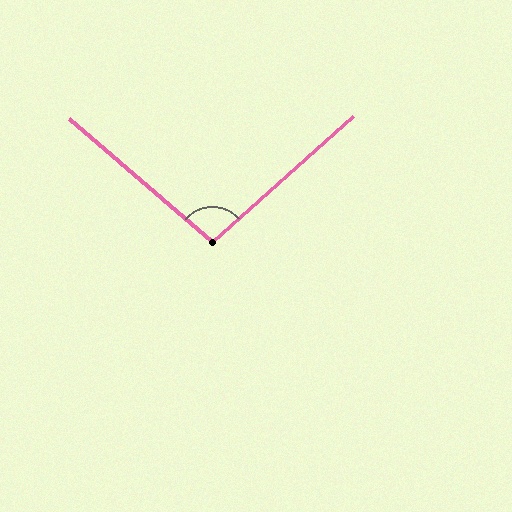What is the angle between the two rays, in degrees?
Approximately 98 degrees.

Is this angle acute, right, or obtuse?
It is obtuse.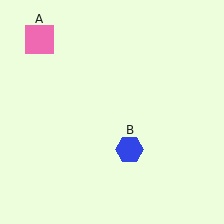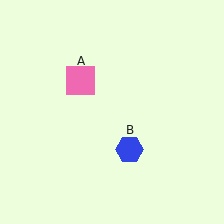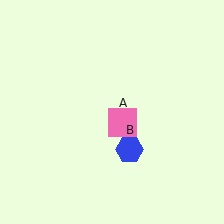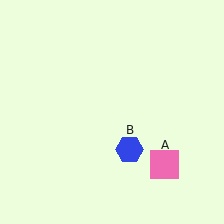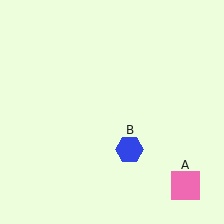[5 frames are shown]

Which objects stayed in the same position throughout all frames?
Blue hexagon (object B) remained stationary.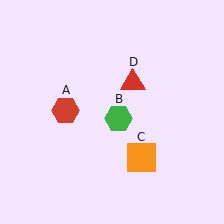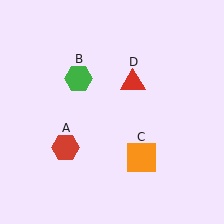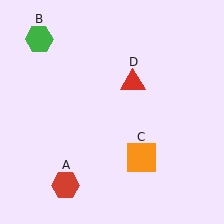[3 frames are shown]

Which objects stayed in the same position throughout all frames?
Orange square (object C) and red triangle (object D) remained stationary.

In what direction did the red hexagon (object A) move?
The red hexagon (object A) moved down.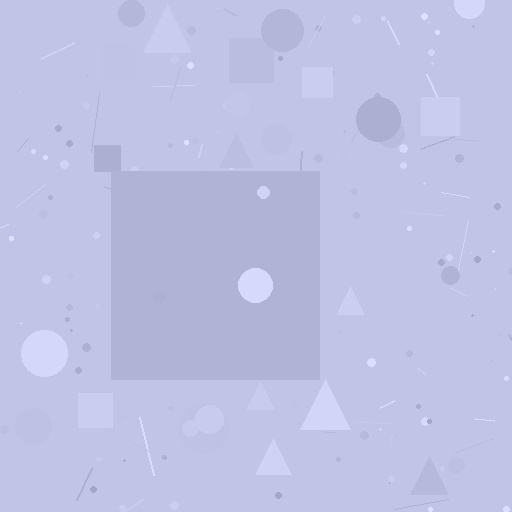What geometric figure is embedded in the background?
A square is embedded in the background.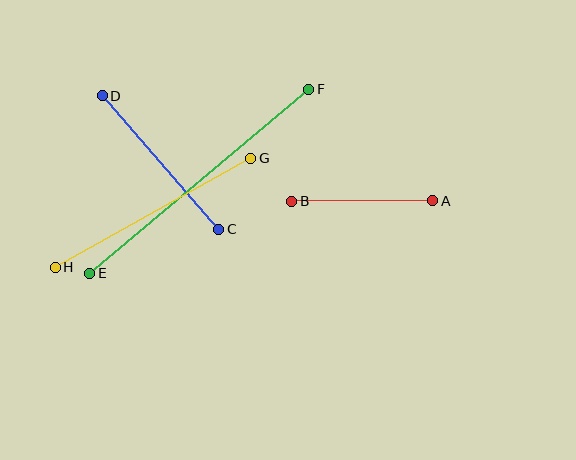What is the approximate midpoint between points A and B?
The midpoint is at approximately (362, 201) pixels.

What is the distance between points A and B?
The distance is approximately 141 pixels.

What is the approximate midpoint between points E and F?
The midpoint is at approximately (199, 181) pixels.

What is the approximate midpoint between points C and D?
The midpoint is at approximately (160, 162) pixels.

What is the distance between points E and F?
The distance is approximately 286 pixels.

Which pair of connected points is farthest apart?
Points E and F are farthest apart.